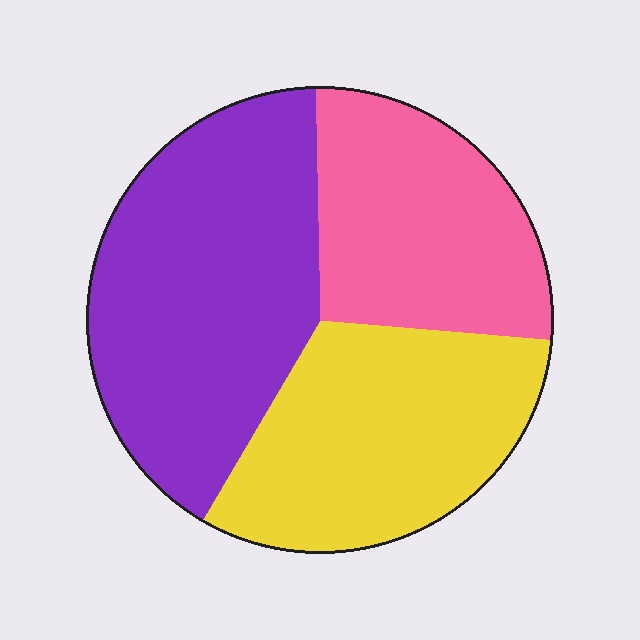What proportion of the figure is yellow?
Yellow covers around 30% of the figure.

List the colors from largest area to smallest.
From largest to smallest: purple, yellow, pink.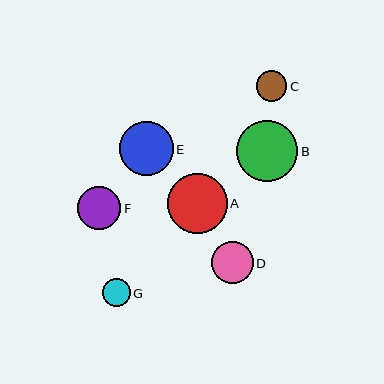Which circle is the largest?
Circle B is the largest with a size of approximately 61 pixels.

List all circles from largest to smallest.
From largest to smallest: B, A, E, F, D, C, G.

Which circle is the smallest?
Circle G is the smallest with a size of approximately 28 pixels.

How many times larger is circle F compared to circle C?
Circle F is approximately 1.4 times the size of circle C.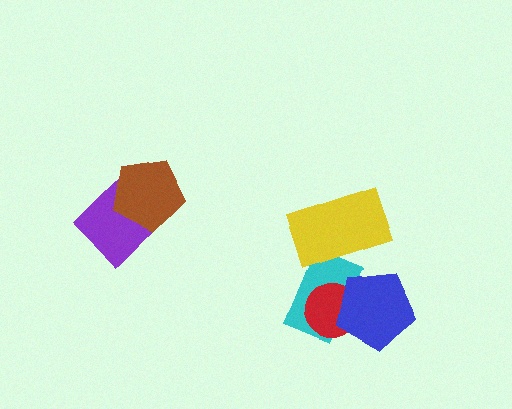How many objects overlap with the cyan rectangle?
3 objects overlap with the cyan rectangle.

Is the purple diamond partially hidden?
Yes, it is partially covered by another shape.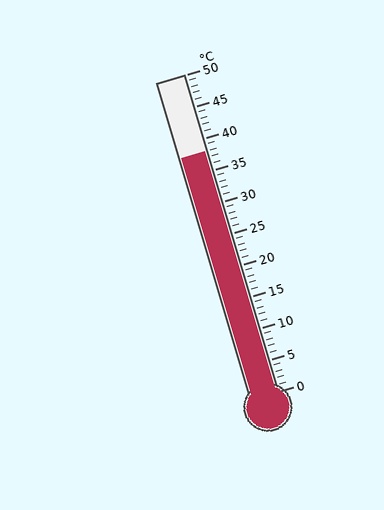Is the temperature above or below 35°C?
The temperature is above 35°C.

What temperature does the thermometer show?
The thermometer shows approximately 38°C.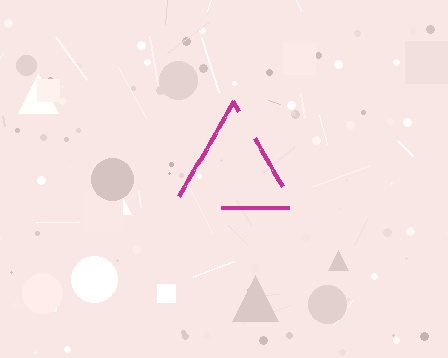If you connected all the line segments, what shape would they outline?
They would outline a triangle.